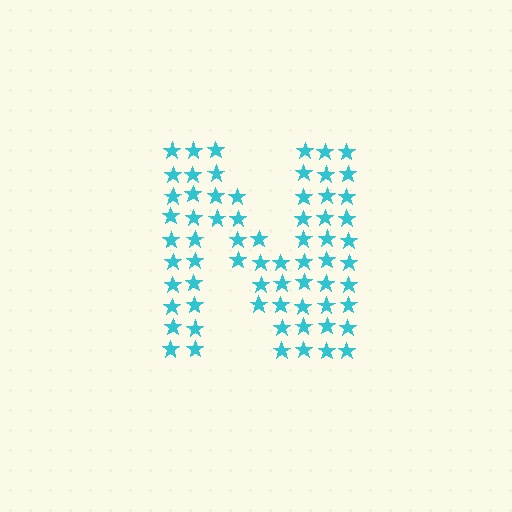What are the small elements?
The small elements are stars.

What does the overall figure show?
The overall figure shows the letter N.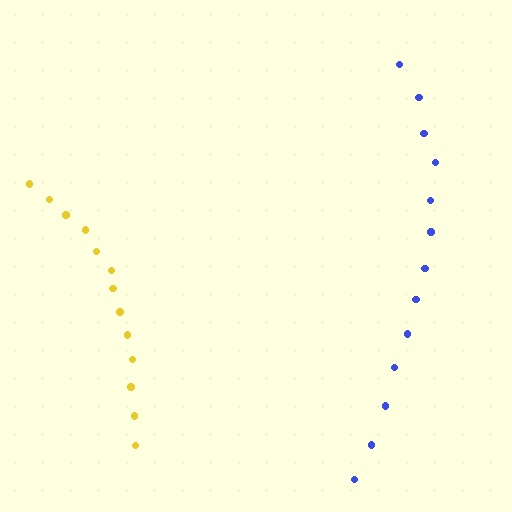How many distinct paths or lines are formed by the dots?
There are 2 distinct paths.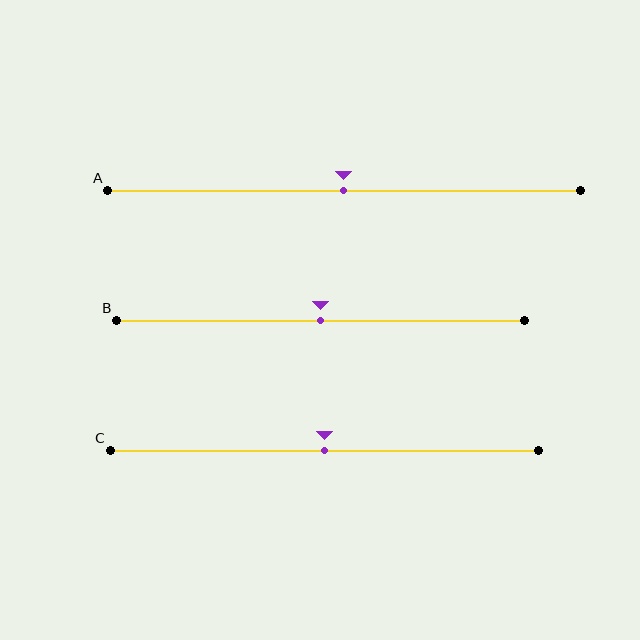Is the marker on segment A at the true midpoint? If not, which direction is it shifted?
Yes, the marker on segment A is at the true midpoint.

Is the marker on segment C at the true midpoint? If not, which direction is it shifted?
Yes, the marker on segment C is at the true midpoint.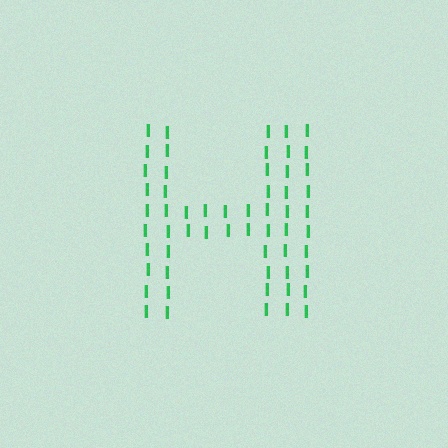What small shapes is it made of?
It is made of small letter I's.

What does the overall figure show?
The overall figure shows the letter H.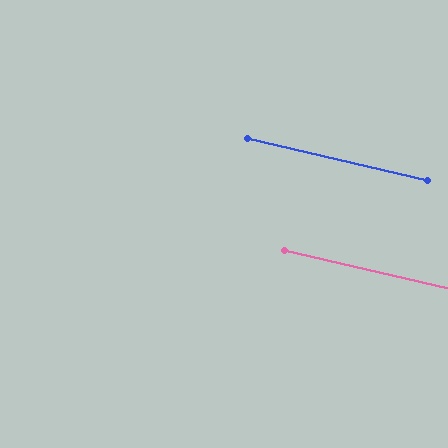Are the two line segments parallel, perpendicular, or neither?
Parallel — their directions differ by only 0.0°.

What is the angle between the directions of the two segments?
Approximately 0 degrees.